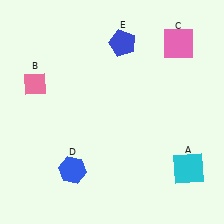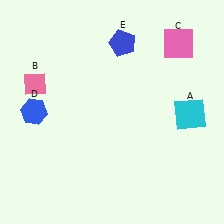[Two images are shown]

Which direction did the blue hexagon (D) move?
The blue hexagon (D) moved up.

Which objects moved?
The objects that moved are: the cyan square (A), the blue hexagon (D).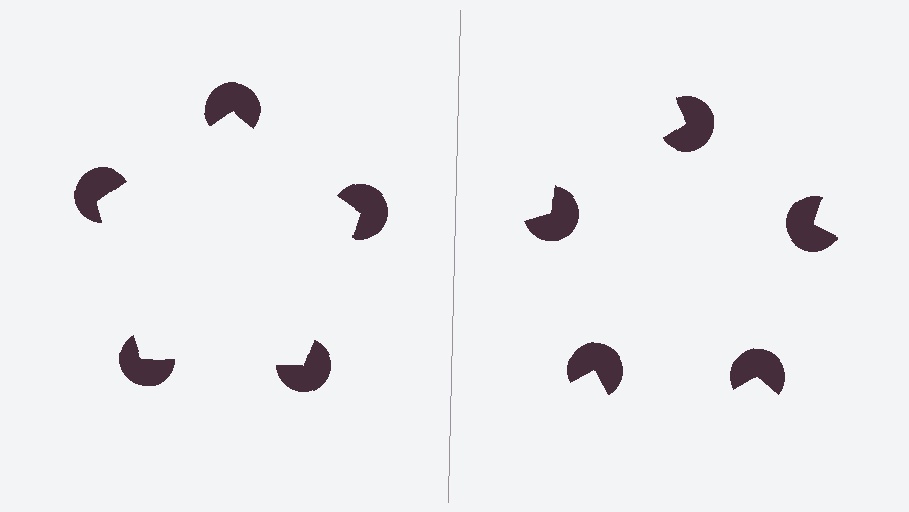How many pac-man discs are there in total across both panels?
10 — 5 on each side.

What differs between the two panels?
The pac-man discs are positioned identically on both sides; only the wedge orientations differ. On the left they align to a pentagon; on the right they are misaligned.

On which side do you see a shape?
An illusory pentagon appears on the left side. On the right side the wedge cuts are rotated, so no coherent shape forms.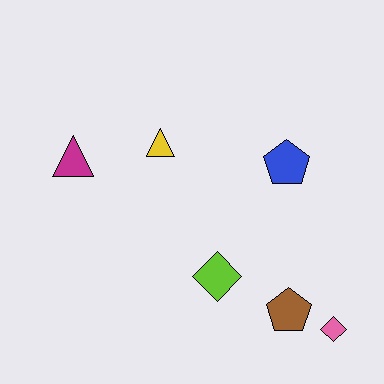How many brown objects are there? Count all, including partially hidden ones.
There is 1 brown object.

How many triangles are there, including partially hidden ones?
There are 2 triangles.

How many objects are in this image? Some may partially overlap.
There are 6 objects.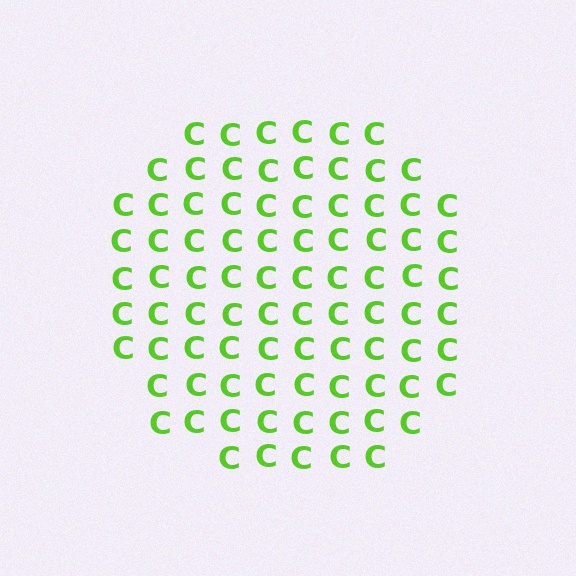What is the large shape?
The large shape is a circle.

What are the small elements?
The small elements are letter C's.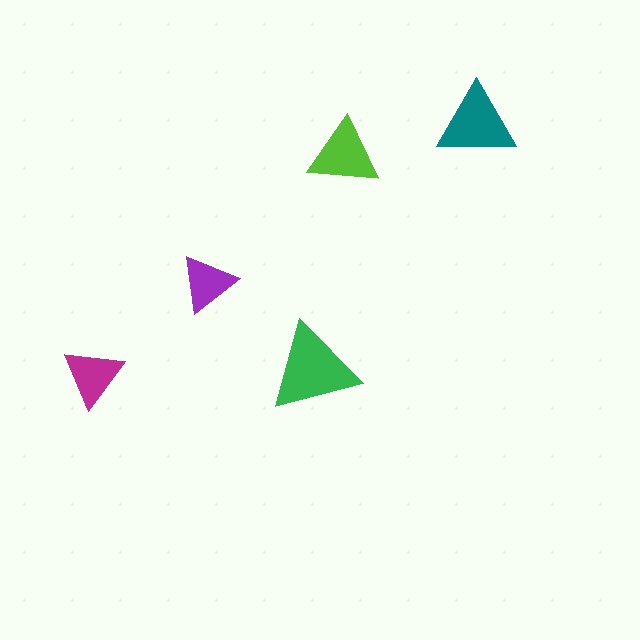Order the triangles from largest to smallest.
the green one, the teal one, the lime one, the magenta one, the purple one.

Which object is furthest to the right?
The teal triangle is rightmost.